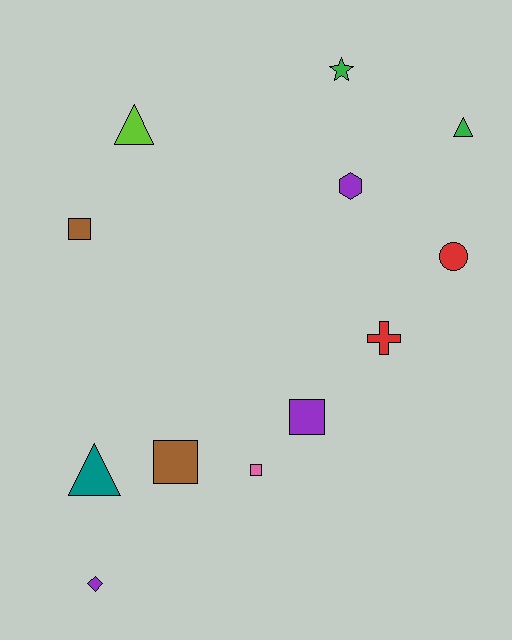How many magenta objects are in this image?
There are no magenta objects.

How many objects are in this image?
There are 12 objects.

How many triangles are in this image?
There are 3 triangles.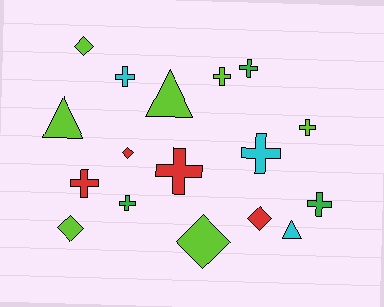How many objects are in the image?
There are 17 objects.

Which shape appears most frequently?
Cross, with 9 objects.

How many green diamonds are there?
There are no green diamonds.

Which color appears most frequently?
Lime, with 7 objects.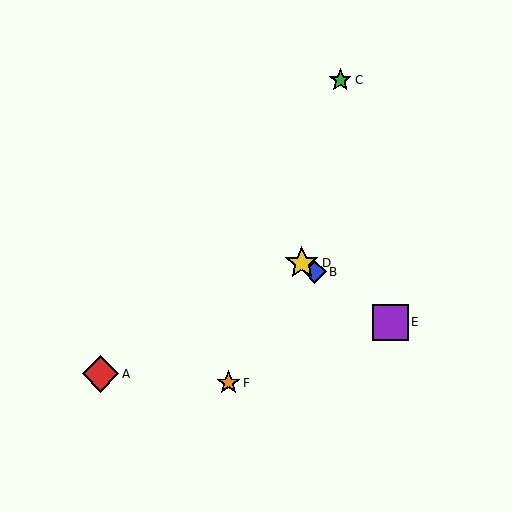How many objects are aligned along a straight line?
3 objects (B, D, E) are aligned along a straight line.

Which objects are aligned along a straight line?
Objects B, D, E are aligned along a straight line.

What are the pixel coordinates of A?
Object A is at (100, 374).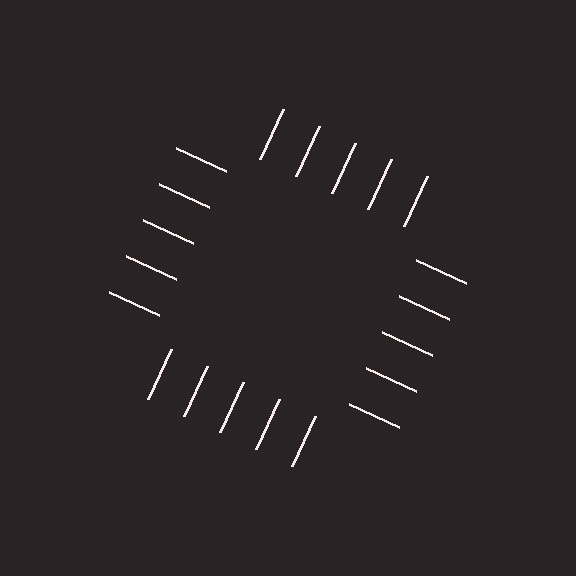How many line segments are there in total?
20 — 5 along each of the 4 edges.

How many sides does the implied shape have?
4 sides — the line-ends trace a square.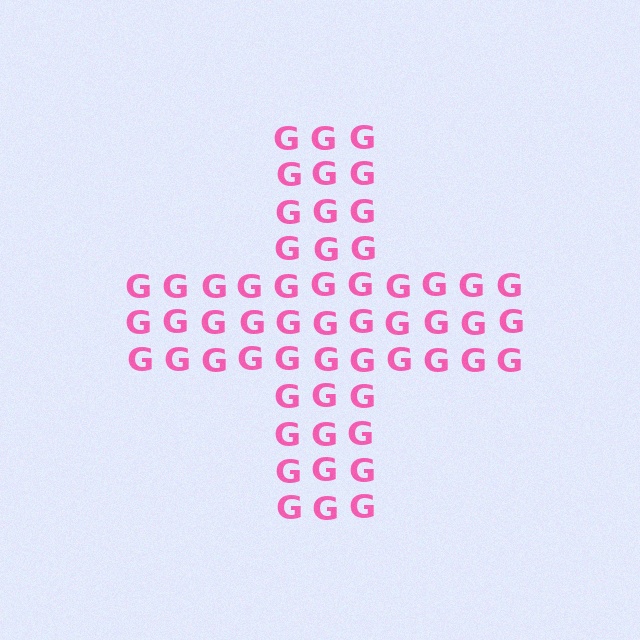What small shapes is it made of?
It is made of small letter G's.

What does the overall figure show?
The overall figure shows a cross.